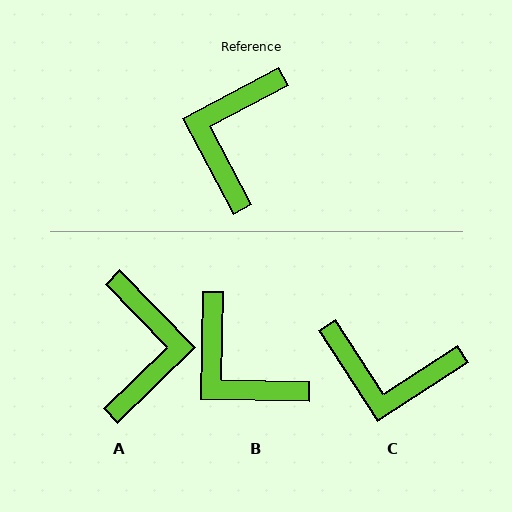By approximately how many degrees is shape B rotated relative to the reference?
Approximately 61 degrees counter-clockwise.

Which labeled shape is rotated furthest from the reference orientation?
A, about 164 degrees away.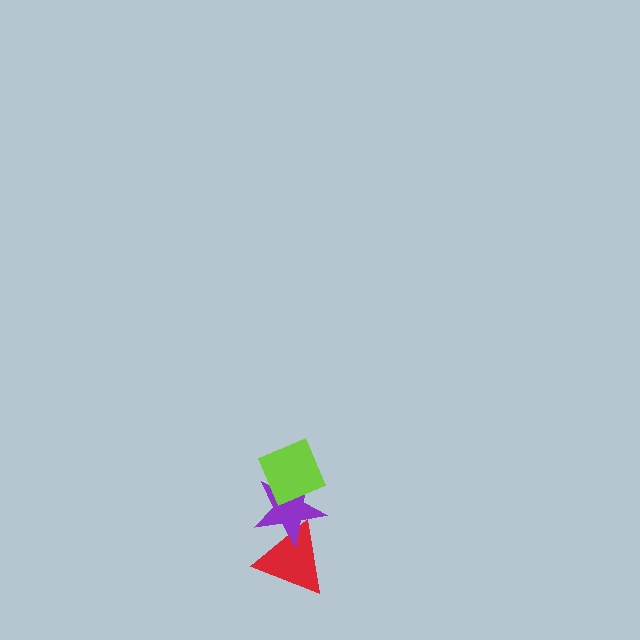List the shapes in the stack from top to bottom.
From top to bottom: the lime diamond, the purple star, the red triangle.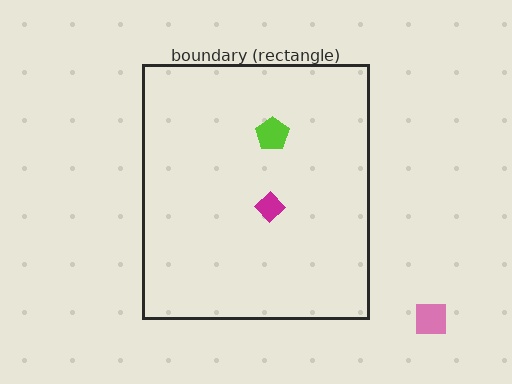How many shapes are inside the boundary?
2 inside, 1 outside.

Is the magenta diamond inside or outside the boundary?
Inside.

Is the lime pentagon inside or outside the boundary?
Inside.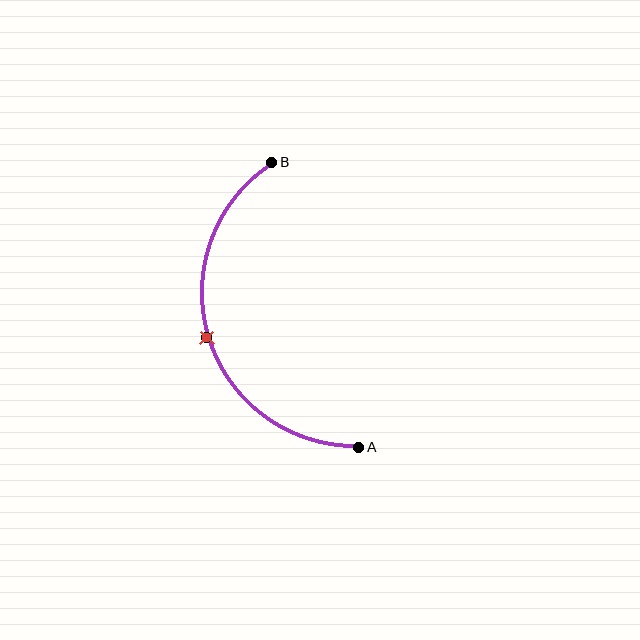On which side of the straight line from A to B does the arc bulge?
The arc bulges to the left of the straight line connecting A and B.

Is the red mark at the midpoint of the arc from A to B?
Yes. The red mark lies on the arc at equal arc-length from both A and B — it is the arc midpoint.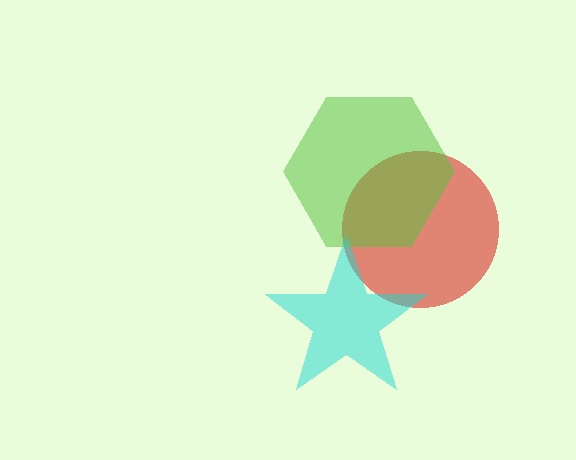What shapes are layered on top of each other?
The layered shapes are: a red circle, a lime hexagon, a cyan star.